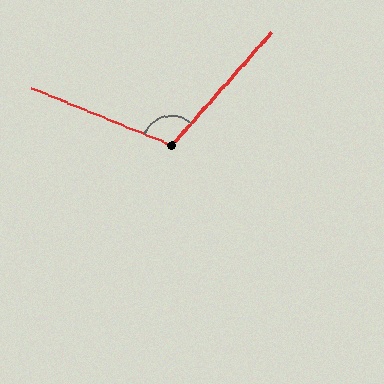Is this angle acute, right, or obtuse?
It is obtuse.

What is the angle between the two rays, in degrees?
Approximately 110 degrees.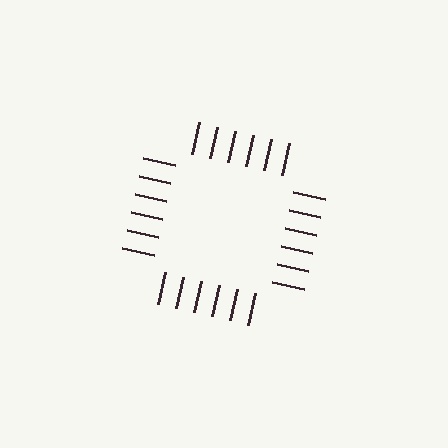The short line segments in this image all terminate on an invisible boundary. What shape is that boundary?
An illusory square — the line segments terminate on its edges but no continuous stroke is drawn.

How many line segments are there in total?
24 — 6 along each of the 4 edges.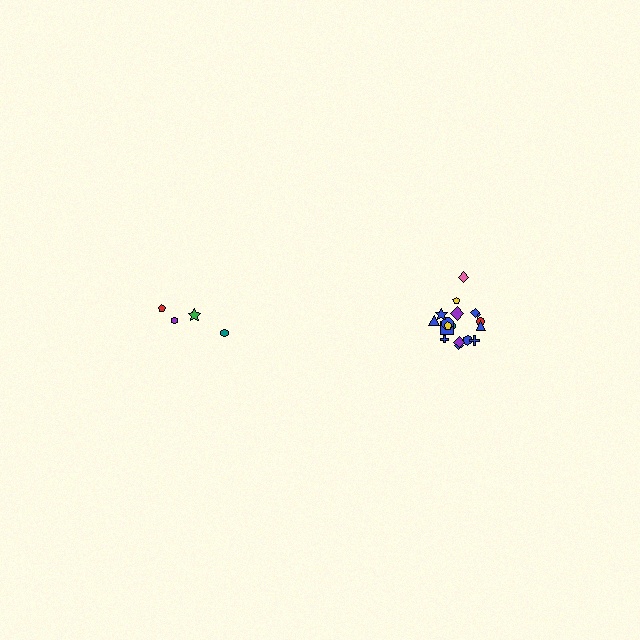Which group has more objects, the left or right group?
The right group.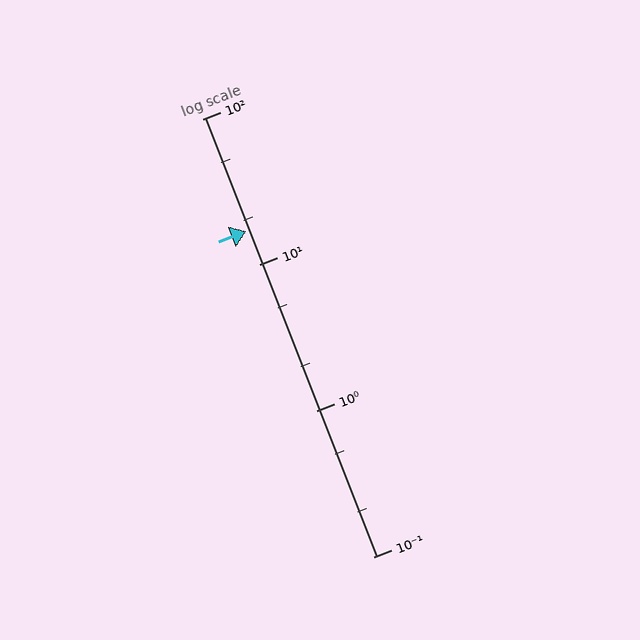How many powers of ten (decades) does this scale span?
The scale spans 3 decades, from 0.1 to 100.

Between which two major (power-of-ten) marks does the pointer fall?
The pointer is between 10 and 100.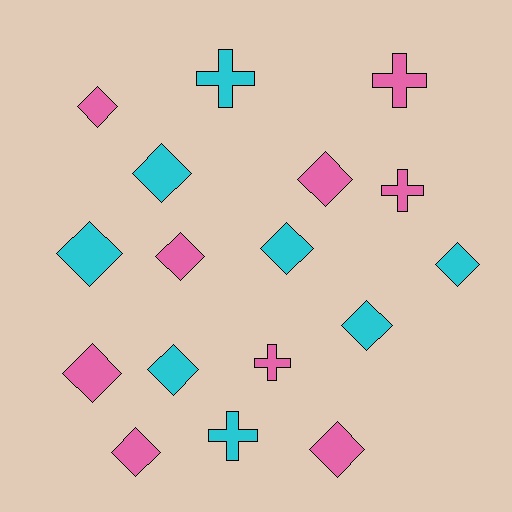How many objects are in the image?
There are 17 objects.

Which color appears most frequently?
Pink, with 9 objects.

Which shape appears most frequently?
Diamond, with 12 objects.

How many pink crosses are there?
There are 3 pink crosses.